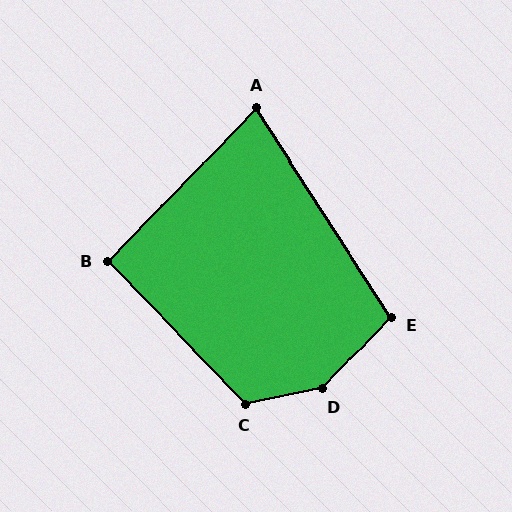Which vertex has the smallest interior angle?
A, at approximately 77 degrees.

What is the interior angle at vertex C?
Approximately 123 degrees (obtuse).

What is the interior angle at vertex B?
Approximately 92 degrees (approximately right).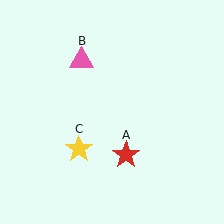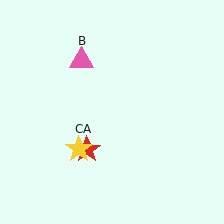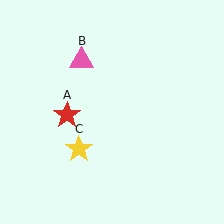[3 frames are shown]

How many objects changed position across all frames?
1 object changed position: red star (object A).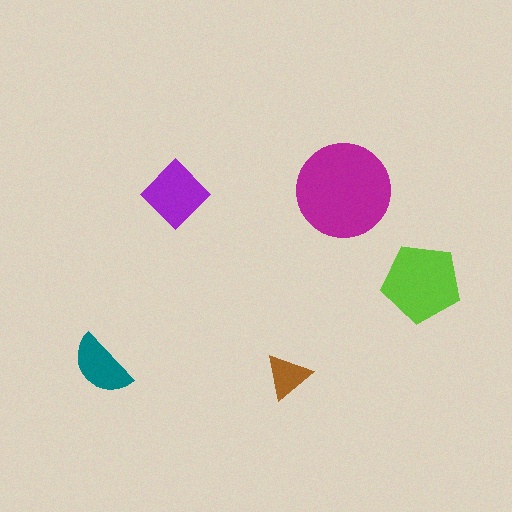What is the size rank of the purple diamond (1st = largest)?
3rd.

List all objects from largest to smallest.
The magenta circle, the lime pentagon, the purple diamond, the teal semicircle, the brown triangle.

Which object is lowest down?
The brown triangle is bottommost.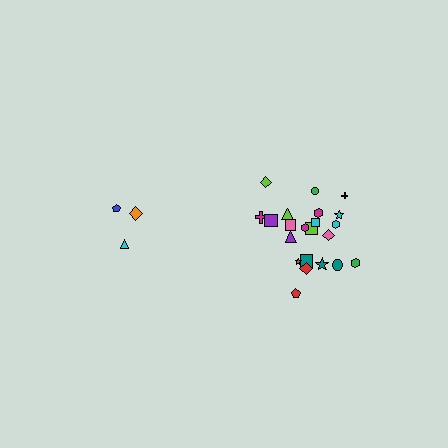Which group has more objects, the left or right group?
The right group.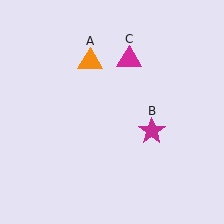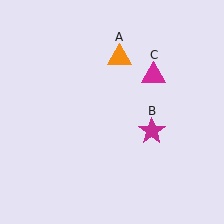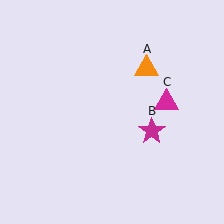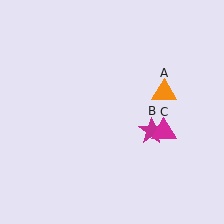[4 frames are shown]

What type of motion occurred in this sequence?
The orange triangle (object A), magenta triangle (object C) rotated clockwise around the center of the scene.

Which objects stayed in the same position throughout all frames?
Magenta star (object B) remained stationary.